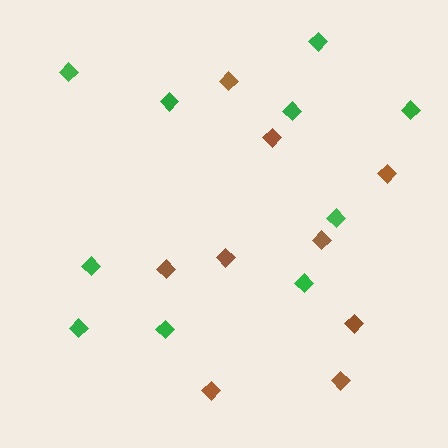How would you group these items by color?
There are 2 groups: one group of green diamonds (10) and one group of brown diamonds (9).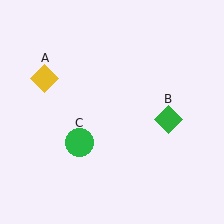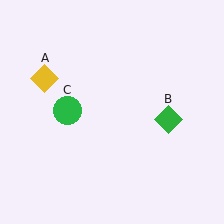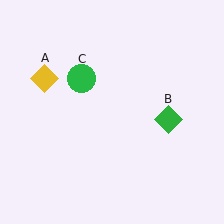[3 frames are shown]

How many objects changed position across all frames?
1 object changed position: green circle (object C).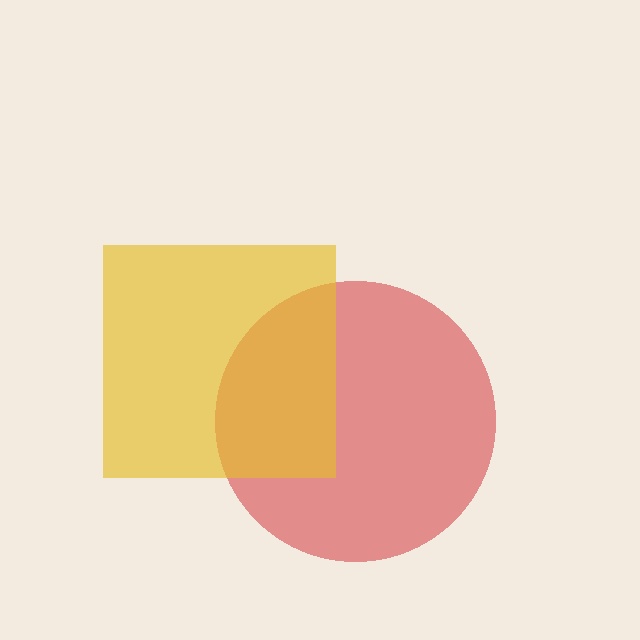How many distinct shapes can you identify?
There are 2 distinct shapes: a red circle, a yellow square.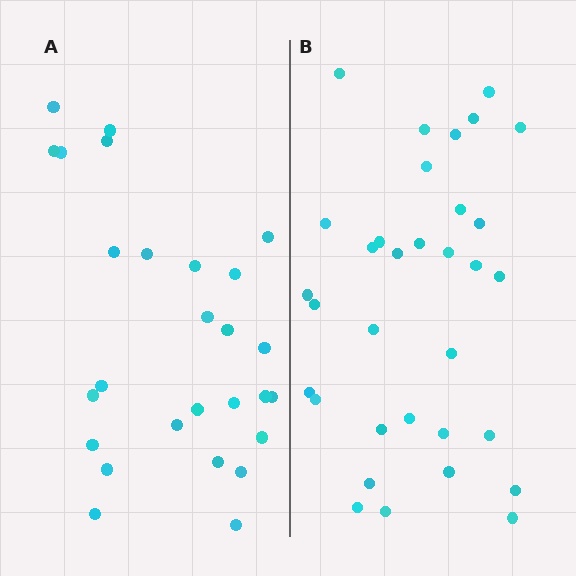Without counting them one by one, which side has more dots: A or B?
Region B (the right region) has more dots.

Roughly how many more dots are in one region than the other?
Region B has about 6 more dots than region A.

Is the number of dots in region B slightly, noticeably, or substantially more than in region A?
Region B has only slightly more — the two regions are fairly close. The ratio is roughly 1.2 to 1.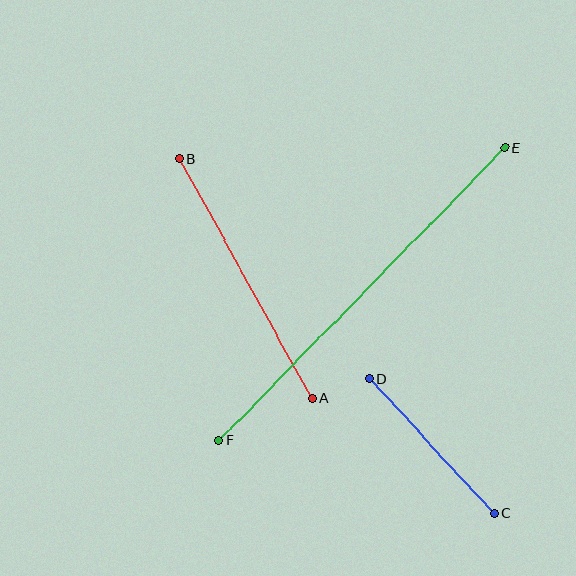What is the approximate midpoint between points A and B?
The midpoint is at approximately (246, 279) pixels.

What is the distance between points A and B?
The distance is approximately 274 pixels.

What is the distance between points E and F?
The distance is approximately 409 pixels.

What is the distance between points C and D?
The distance is approximately 184 pixels.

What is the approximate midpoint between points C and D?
The midpoint is at approximately (432, 446) pixels.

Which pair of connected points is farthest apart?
Points E and F are farthest apart.